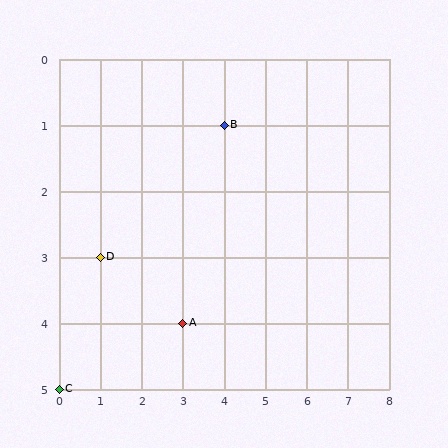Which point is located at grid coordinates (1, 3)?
Point D is at (1, 3).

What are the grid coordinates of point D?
Point D is at grid coordinates (1, 3).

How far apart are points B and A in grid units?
Points B and A are 1 column and 3 rows apart (about 3.2 grid units diagonally).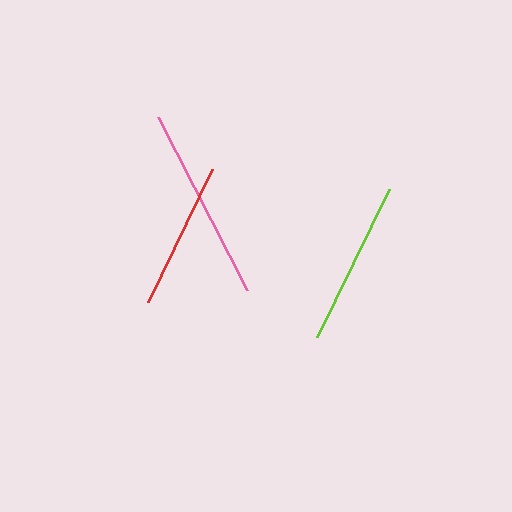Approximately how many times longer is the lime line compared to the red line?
The lime line is approximately 1.1 times the length of the red line.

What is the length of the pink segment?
The pink segment is approximately 194 pixels long.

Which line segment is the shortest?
The red line is the shortest at approximately 148 pixels.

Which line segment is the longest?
The pink line is the longest at approximately 194 pixels.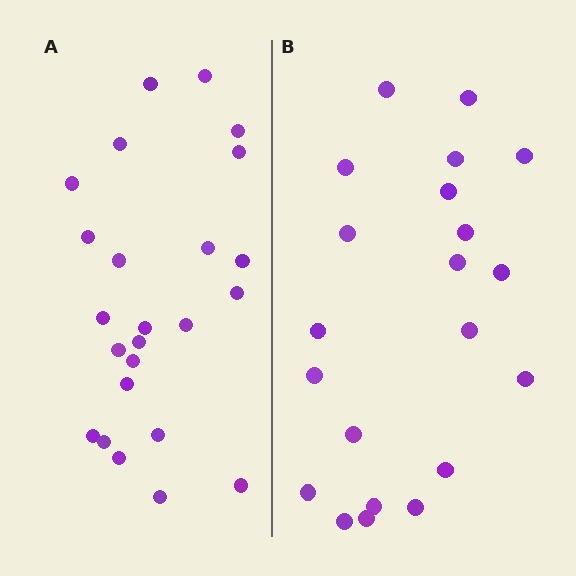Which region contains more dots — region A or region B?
Region A (the left region) has more dots.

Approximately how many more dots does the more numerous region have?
Region A has just a few more — roughly 2 or 3 more dots than region B.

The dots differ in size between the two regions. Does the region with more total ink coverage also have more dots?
No. Region B has more total ink coverage because its dots are larger, but region A actually contains more individual dots. Total area can be misleading — the number of items is what matters here.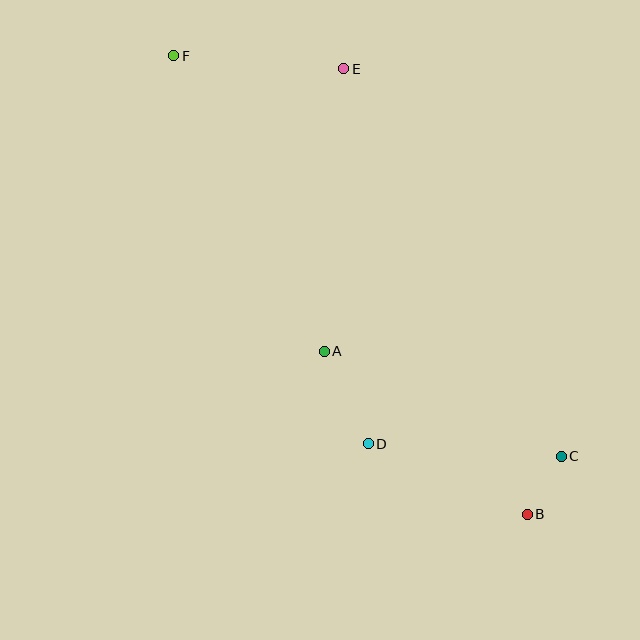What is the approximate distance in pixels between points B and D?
The distance between B and D is approximately 174 pixels.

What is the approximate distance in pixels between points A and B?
The distance between A and B is approximately 260 pixels.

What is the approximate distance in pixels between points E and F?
The distance between E and F is approximately 171 pixels.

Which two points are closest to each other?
Points B and C are closest to each other.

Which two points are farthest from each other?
Points B and F are farthest from each other.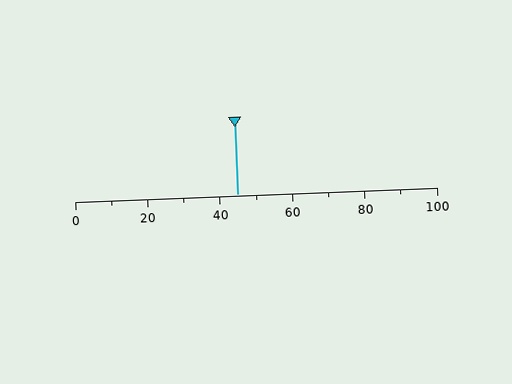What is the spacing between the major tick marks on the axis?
The major ticks are spaced 20 apart.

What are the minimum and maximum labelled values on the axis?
The axis runs from 0 to 100.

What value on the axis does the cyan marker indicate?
The marker indicates approximately 45.